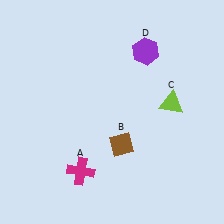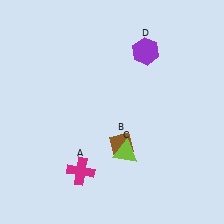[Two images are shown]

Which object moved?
The lime triangle (C) moved down.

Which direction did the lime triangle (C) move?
The lime triangle (C) moved down.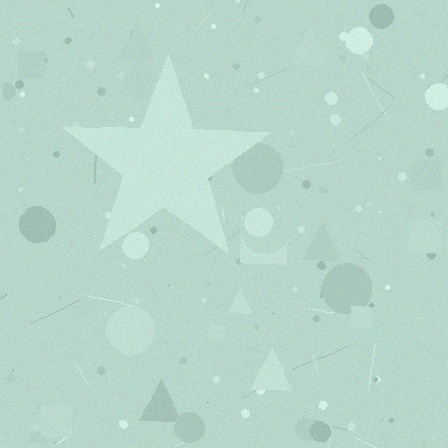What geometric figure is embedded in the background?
A star is embedded in the background.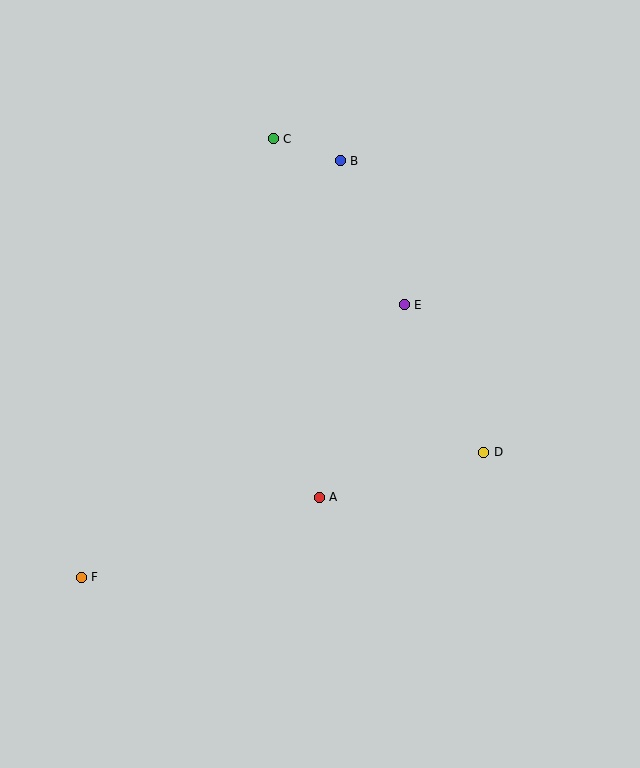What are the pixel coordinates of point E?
Point E is at (404, 305).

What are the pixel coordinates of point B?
Point B is at (340, 161).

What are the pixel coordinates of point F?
Point F is at (81, 577).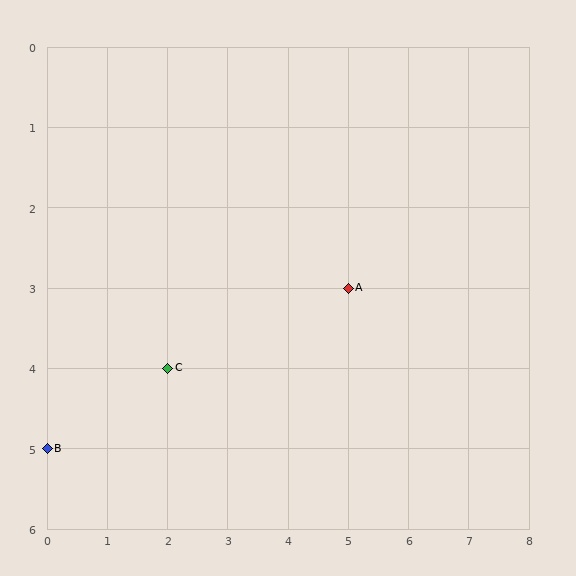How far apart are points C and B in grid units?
Points C and B are 2 columns and 1 row apart (about 2.2 grid units diagonally).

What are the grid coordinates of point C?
Point C is at grid coordinates (2, 4).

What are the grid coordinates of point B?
Point B is at grid coordinates (0, 5).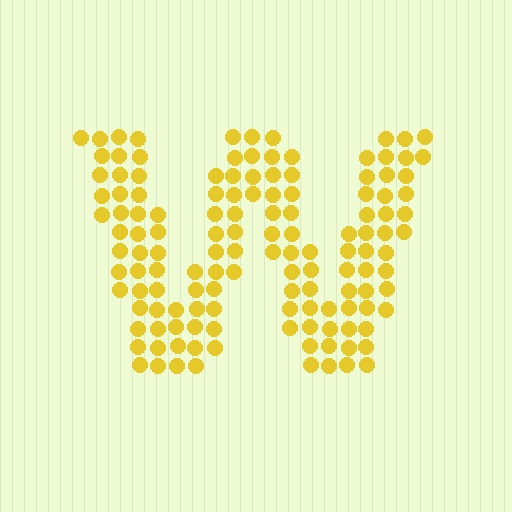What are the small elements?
The small elements are circles.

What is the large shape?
The large shape is the letter W.